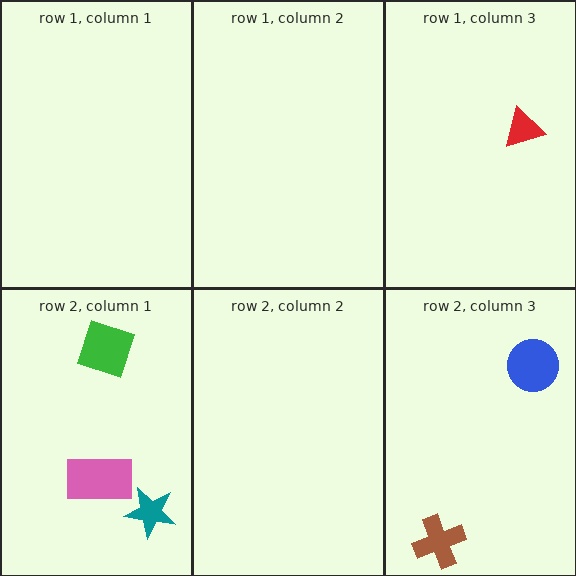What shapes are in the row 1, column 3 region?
The red triangle.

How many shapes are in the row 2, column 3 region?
2.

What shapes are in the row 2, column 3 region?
The brown cross, the blue circle.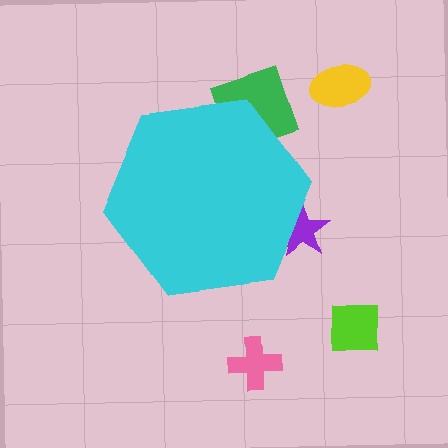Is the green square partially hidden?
Yes, the green square is partially hidden behind the cyan hexagon.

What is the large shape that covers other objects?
A cyan hexagon.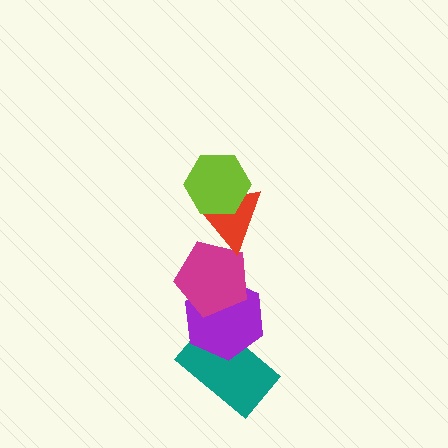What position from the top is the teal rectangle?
The teal rectangle is 5th from the top.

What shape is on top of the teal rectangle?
The purple hexagon is on top of the teal rectangle.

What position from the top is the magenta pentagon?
The magenta pentagon is 3rd from the top.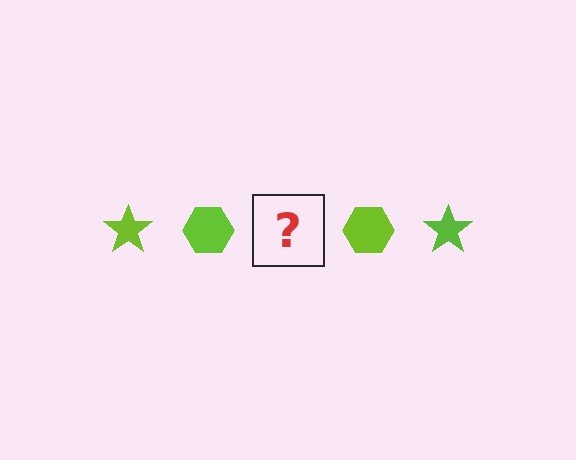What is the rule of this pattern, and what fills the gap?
The rule is that the pattern cycles through star, hexagon shapes in lime. The gap should be filled with a lime star.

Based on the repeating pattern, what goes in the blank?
The blank should be a lime star.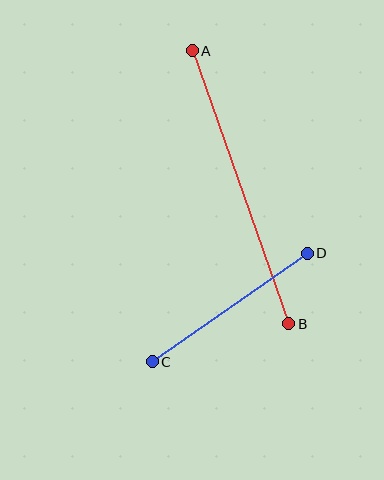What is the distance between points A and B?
The distance is approximately 289 pixels.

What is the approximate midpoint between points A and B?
The midpoint is at approximately (241, 187) pixels.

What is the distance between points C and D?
The distance is approximately 189 pixels.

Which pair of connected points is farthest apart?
Points A and B are farthest apart.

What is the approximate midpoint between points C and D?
The midpoint is at approximately (230, 307) pixels.